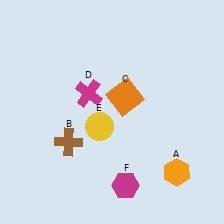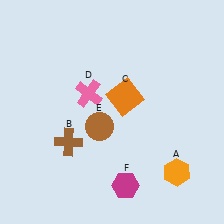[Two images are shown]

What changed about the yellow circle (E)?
In Image 1, E is yellow. In Image 2, it changed to brown.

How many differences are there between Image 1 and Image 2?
There are 2 differences between the two images.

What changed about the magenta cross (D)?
In Image 1, D is magenta. In Image 2, it changed to pink.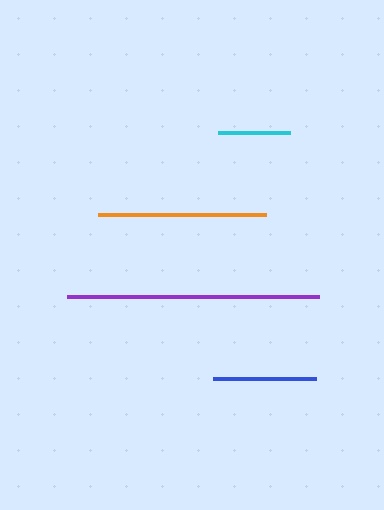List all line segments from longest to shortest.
From longest to shortest: purple, orange, blue, cyan.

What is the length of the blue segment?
The blue segment is approximately 104 pixels long.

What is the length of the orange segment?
The orange segment is approximately 168 pixels long.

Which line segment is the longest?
The purple line is the longest at approximately 252 pixels.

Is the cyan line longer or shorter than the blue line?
The blue line is longer than the cyan line.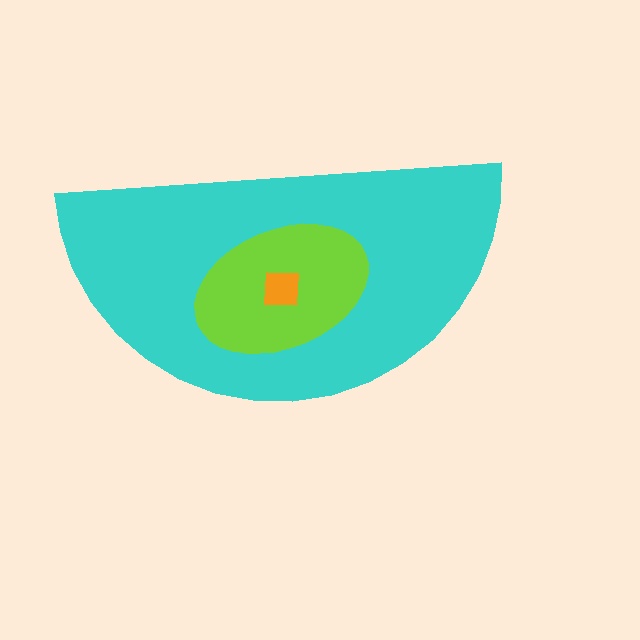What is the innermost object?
The orange square.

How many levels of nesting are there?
3.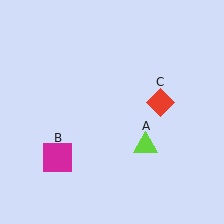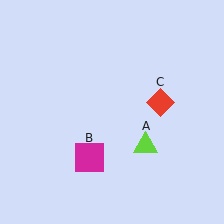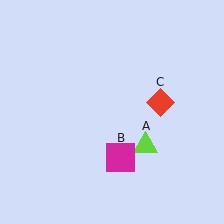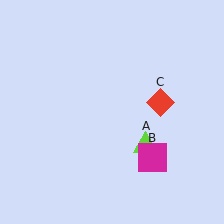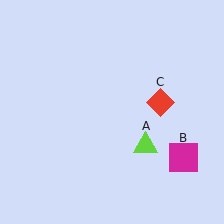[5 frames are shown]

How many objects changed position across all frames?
1 object changed position: magenta square (object B).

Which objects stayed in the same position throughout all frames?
Lime triangle (object A) and red diamond (object C) remained stationary.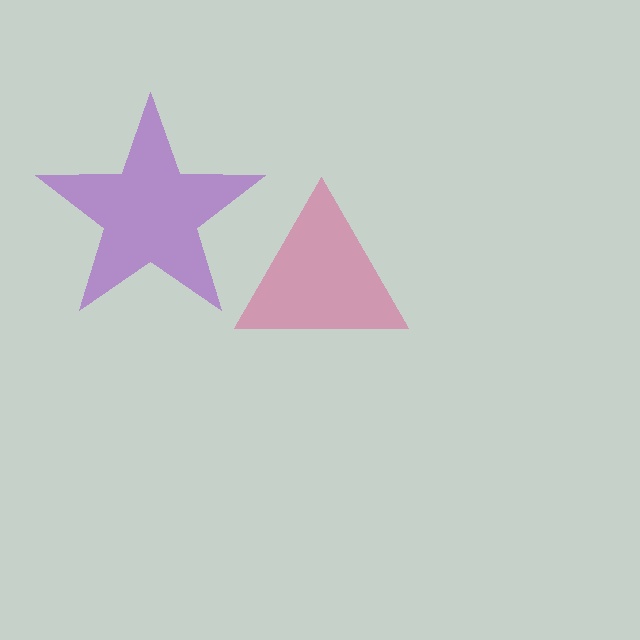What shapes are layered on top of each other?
The layered shapes are: a purple star, a pink triangle.